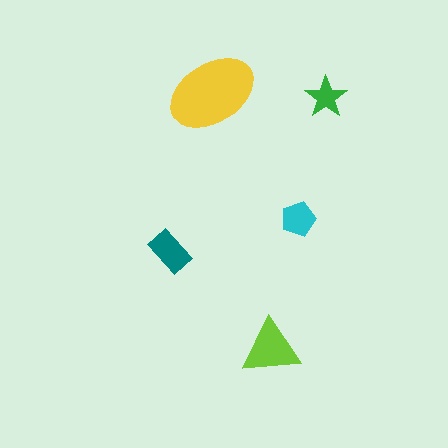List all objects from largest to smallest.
The yellow ellipse, the lime triangle, the teal rectangle, the cyan pentagon, the green star.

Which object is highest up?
The yellow ellipse is topmost.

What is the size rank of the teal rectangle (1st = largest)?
3rd.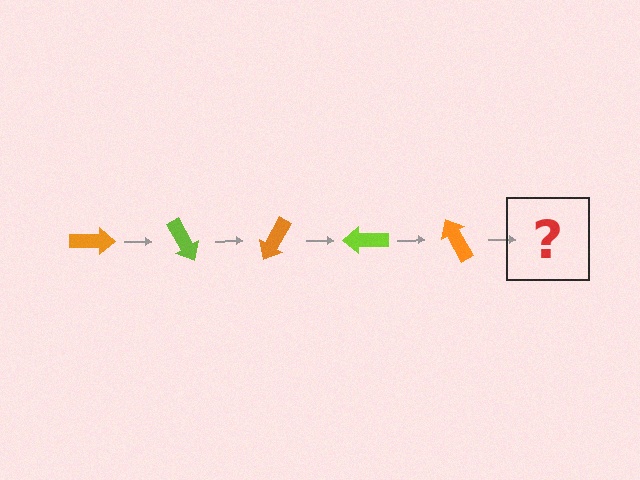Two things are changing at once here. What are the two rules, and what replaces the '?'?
The two rules are that it rotates 60 degrees each step and the color cycles through orange and lime. The '?' should be a lime arrow, rotated 300 degrees from the start.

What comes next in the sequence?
The next element should be a lime arrow, rotated 300 degrees from the start.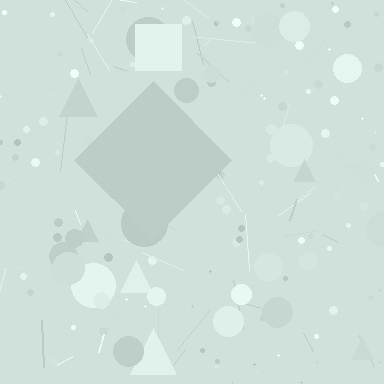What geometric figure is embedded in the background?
A diamond is embedded in the background.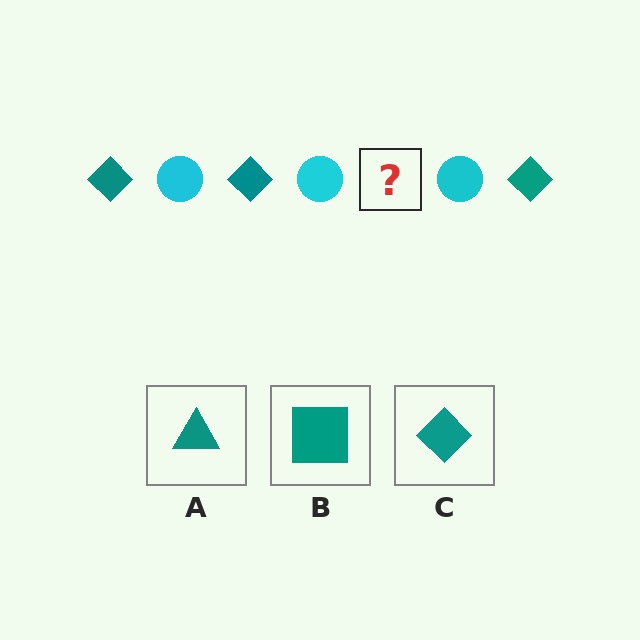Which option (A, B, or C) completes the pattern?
C.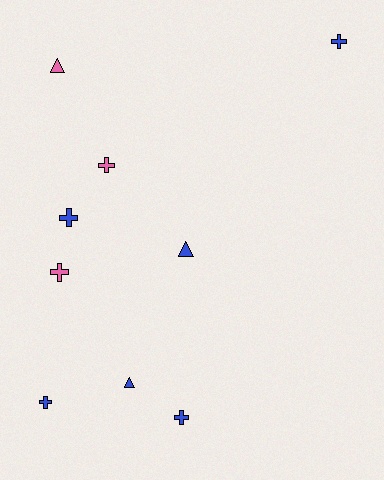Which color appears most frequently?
Blue, with 6 objects.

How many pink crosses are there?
There are 2 pink crosses.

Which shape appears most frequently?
Cross, with 6 objects.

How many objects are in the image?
There are 9 objects.